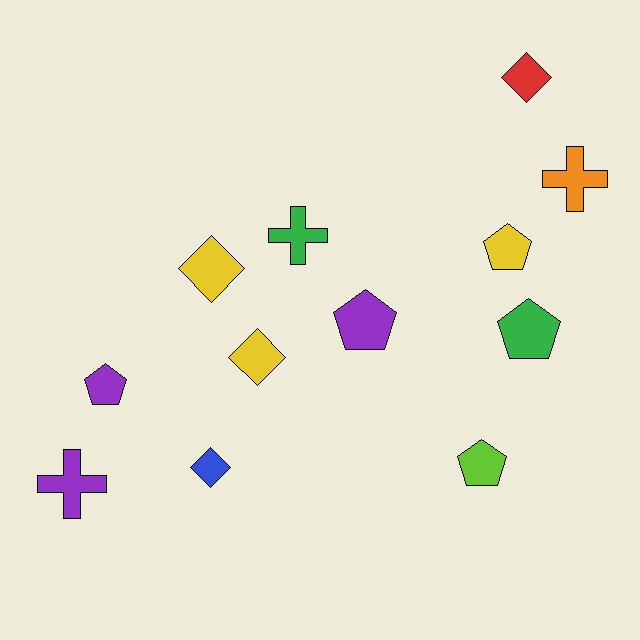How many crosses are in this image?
There are 3 crosses.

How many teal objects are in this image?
There are no teal objects.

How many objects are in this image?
There are 12 objects.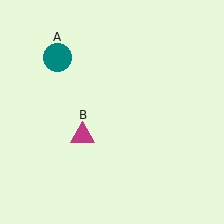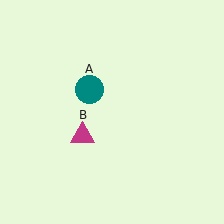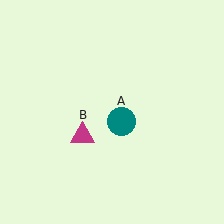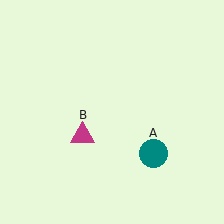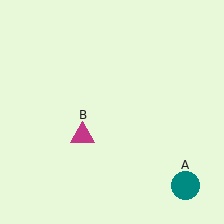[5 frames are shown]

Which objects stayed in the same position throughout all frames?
Magenta triangle (object B) remained stationary.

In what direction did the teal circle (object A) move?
The teal circle (object A) moved down and to the right.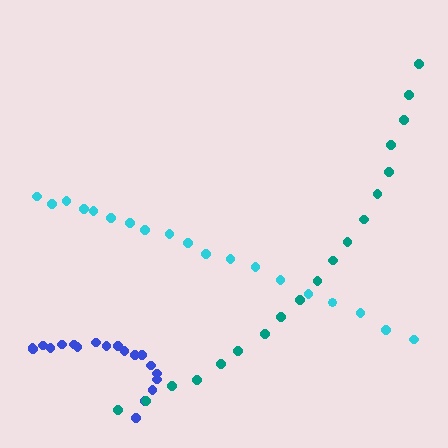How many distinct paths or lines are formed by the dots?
There are 3 distinct paths.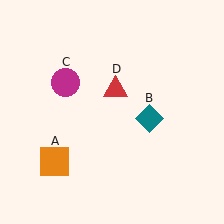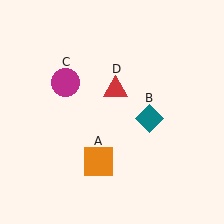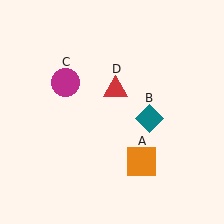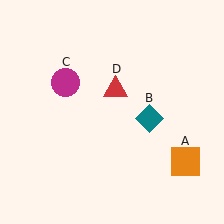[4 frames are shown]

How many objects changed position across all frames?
1 object changed position: orange square (object A).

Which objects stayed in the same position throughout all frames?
Teal diamond (object B) and magenta circle (object C) and red triangle (object D) remained stationary.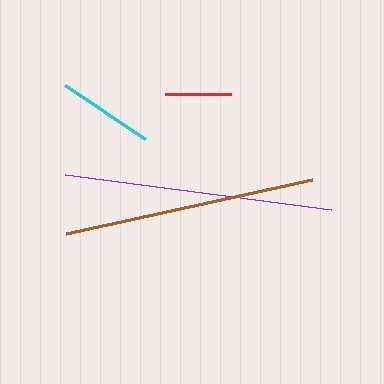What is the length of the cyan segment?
The cyan segment is approximately 97 pixels long.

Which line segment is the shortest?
The red line is the shortest at approximately 67 pixels.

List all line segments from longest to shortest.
From longest to shortest: purple, brown, cyan, red.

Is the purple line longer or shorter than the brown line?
The purple line is longer than the brown line.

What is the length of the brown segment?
The brown segment is approximately 252 pixels long.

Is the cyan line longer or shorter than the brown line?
The brown line is longer than the cyan line.